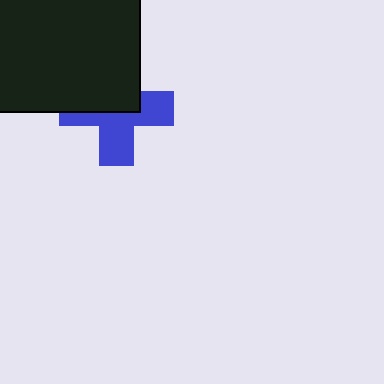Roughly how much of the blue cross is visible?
About half of it is visible (roughly 52%).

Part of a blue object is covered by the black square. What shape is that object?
It is a cross.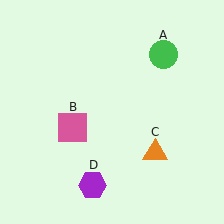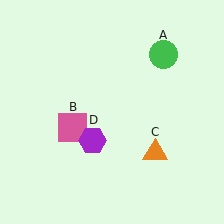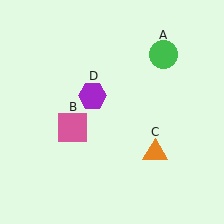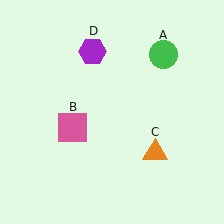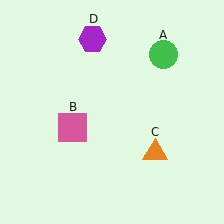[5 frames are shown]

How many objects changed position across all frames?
1 object changed position: purple hexagon (object D).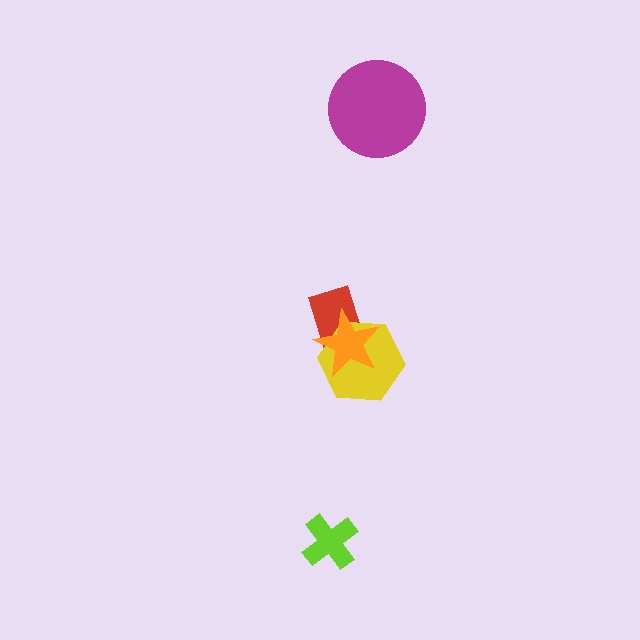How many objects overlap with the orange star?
2 objects overlap with the orange star.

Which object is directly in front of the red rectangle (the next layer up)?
The yellow hexagon is directly in front of the red rectangle.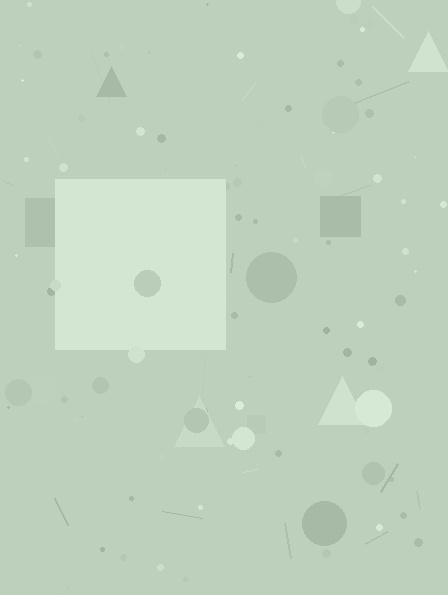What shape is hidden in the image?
A square is hidden in the image.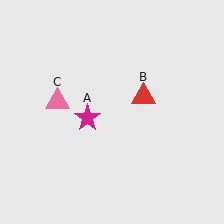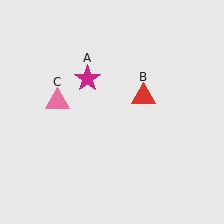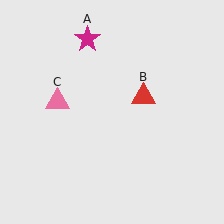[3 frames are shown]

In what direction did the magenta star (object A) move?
The magenta star (object A) moved up.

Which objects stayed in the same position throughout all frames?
Red triangle (object B) and pink triangle (object C) remained stationary.